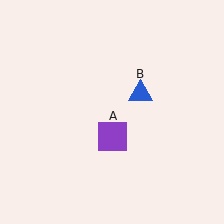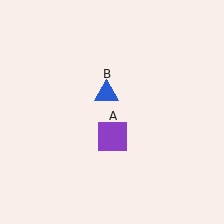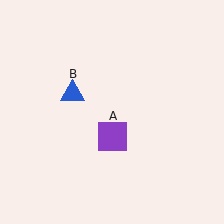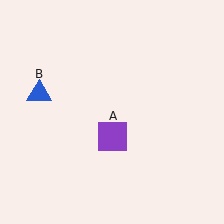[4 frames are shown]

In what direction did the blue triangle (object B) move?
The blue triangle (object B) moved left.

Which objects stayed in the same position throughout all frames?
Purple square (object A) remained stationary.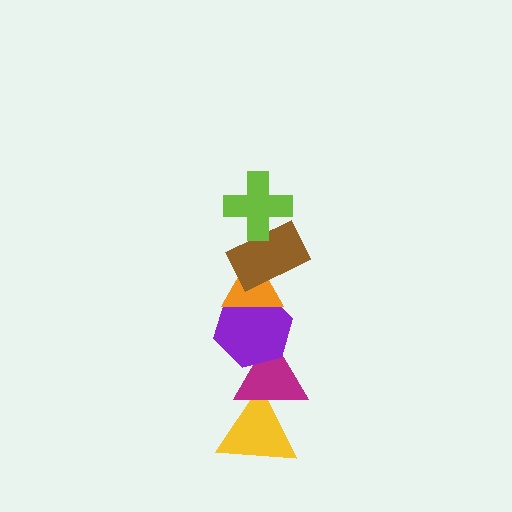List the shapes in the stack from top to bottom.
From top to bottom: the lime cross, the brown rectangle, the orange triangle, the purple hexagon, the magenta triangle, the yellow triangle.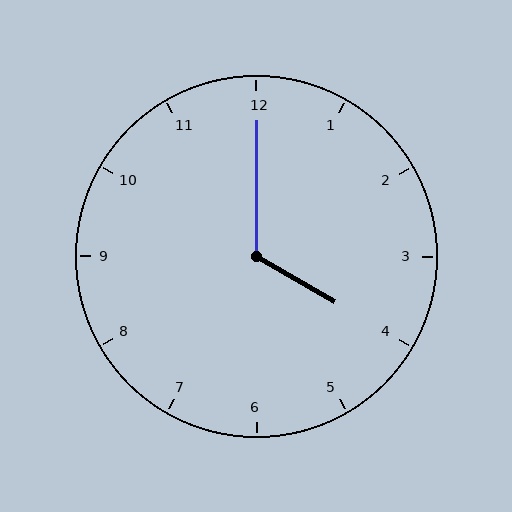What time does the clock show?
4:00.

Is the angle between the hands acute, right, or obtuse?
It is obtuse.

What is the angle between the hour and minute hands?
Approximately 120 degrees.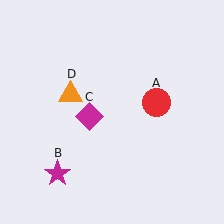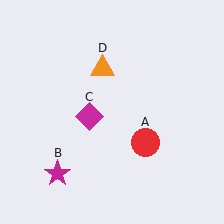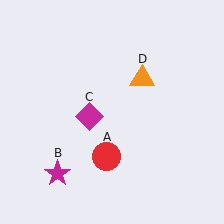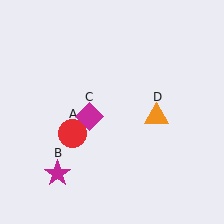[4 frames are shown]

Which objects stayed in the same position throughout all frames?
Magenta star (object B) and magenta diamond (object C) remained stationary.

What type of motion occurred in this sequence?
The red circle (object A), orange triangle (object D) rotated clockwise around the center of the scene.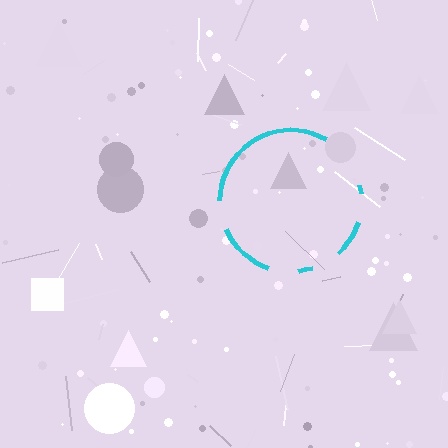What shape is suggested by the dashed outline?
The dashed outline suggests a circle.